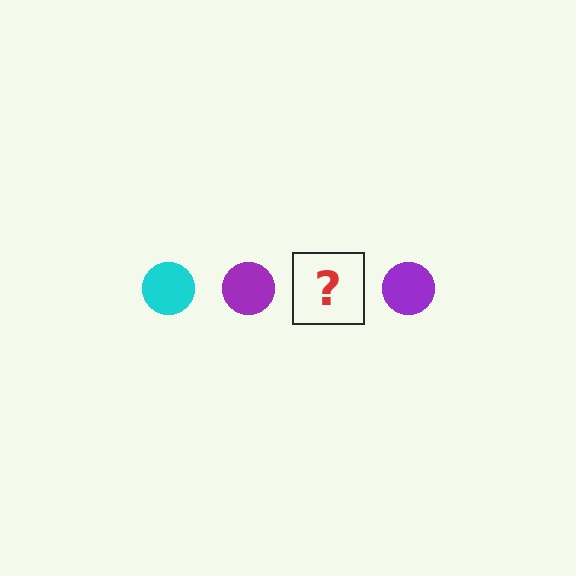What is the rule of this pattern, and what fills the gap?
The rule is that the pattern cycles through cyan, purple circles. The gap should be filled with a cyan circle.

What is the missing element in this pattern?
The missing element is a cyan circle.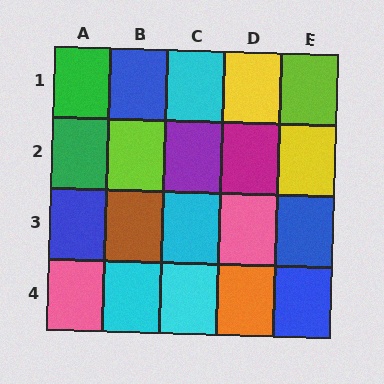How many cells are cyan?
4 cells are cyan.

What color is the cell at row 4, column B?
Cyan.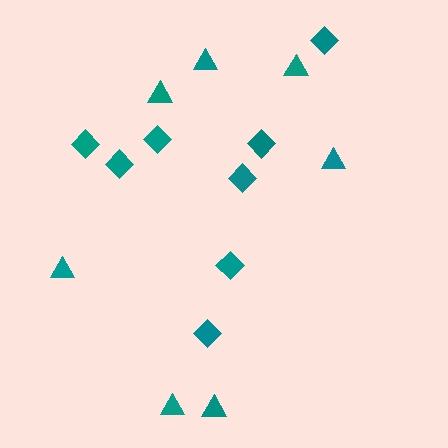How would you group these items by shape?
There are 2 groups: one group of diamonds (8) and one group of triangles (7).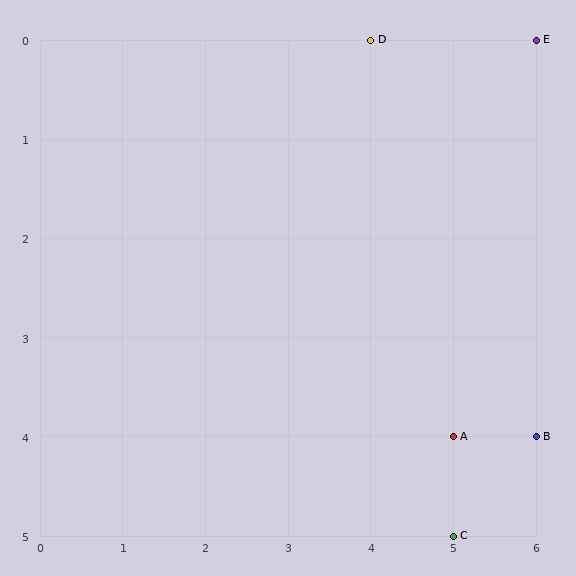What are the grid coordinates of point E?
Point E is at grid coordinates (6, 0).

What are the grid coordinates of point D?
Point D is at grid coordinates (4, 0).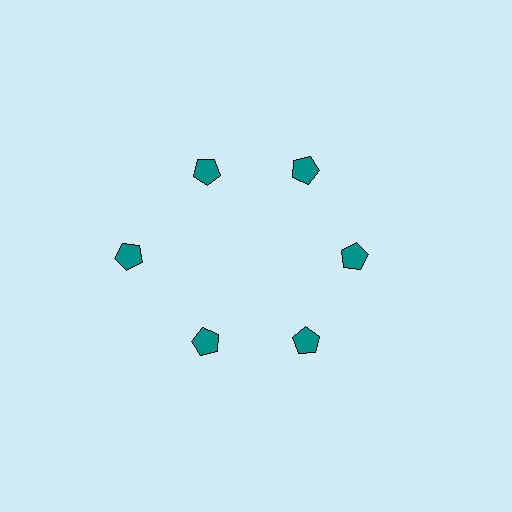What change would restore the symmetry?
The symmetry would be restored by moving it inward, back onto the ring so that all 6 pentagons sit at equal angles and equal distance from the center.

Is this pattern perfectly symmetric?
No. The 6 teal pentagons are arranged in a ring, but one element near the 9 o'clock position is pushed outward from the center, breaking the 6-fold rotational symmetry.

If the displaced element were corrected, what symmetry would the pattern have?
It would have 6-fold rotational symmetry — the pattern would map onto itself every 60 degrees.